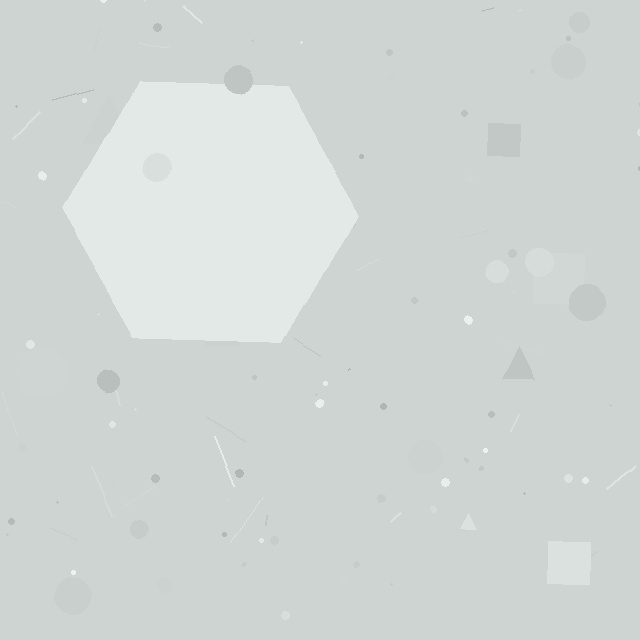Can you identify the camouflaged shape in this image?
The camouflaged shape is a hexagon.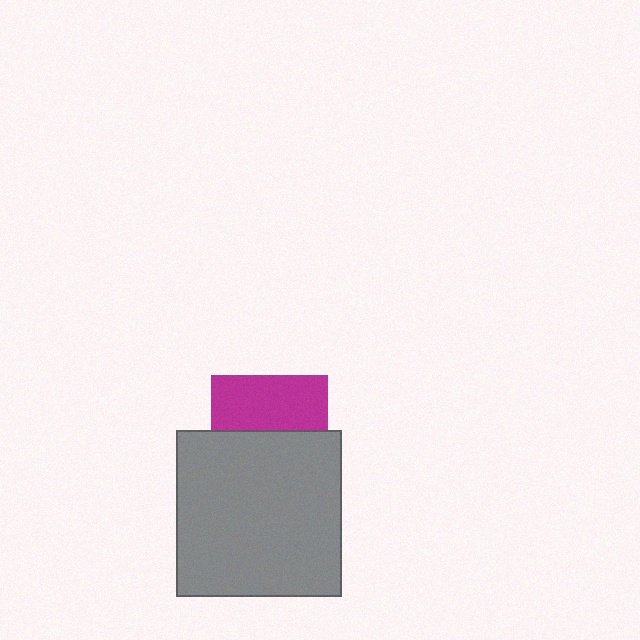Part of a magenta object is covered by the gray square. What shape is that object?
It is a square.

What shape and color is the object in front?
The object in front is a gray square.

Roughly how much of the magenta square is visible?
About half of it is visible (roughly 46%).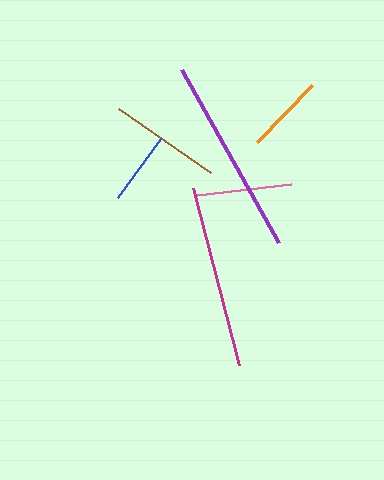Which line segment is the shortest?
The blue line is the shortest at approximately 73 pixels.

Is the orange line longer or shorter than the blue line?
The orange line is longer than the blue line.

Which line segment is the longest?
The purple line is the longest at approximately 198 pixels.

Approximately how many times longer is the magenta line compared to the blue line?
The magenta line is approximately 2.5 times the length of the blue line.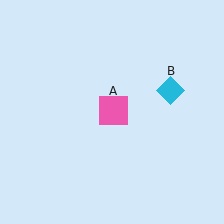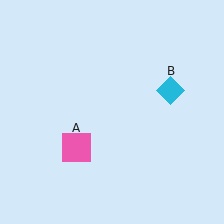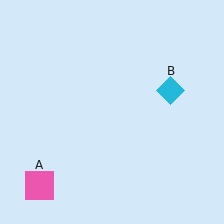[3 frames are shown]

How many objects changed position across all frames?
1 object changed position: pink square (object A).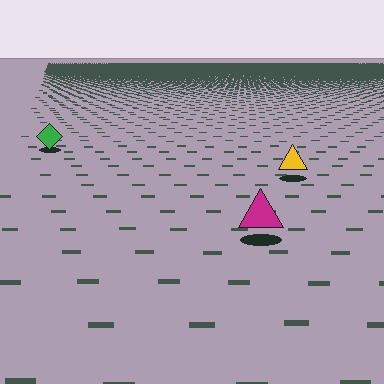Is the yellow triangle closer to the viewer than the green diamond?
Yes. The yellow triangle is closer — you can tell from the texture gradient: the ground texture is coarser near it.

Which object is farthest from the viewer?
The green diamond is farthest from the viewer. It appears smaller and the ground texture around it is denser.